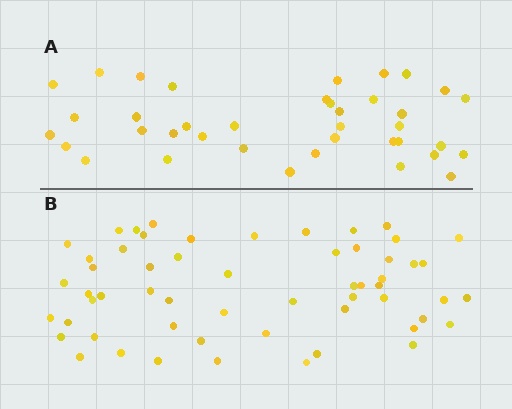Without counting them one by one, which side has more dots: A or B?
Region B (the bottom region) has more dots.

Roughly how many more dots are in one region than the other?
Region B has approximately 20 more dots than region A.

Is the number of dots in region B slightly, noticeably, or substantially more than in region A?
Region B has substantially more. The ratio is roughly 1.5 to 1.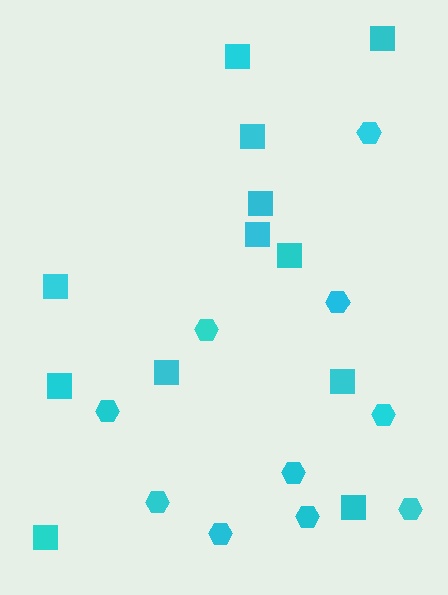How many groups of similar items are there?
There are 2 groups: one group of squares (12) and one group of hexagons (10).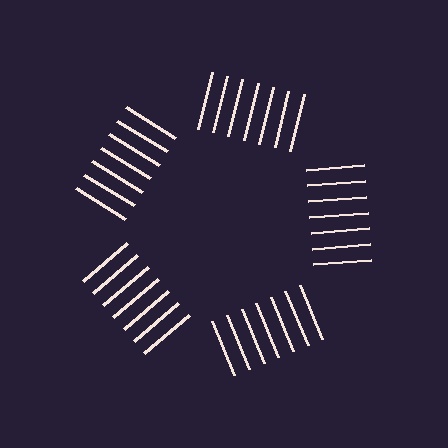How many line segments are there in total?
35 — 7 along each of the 5 edges.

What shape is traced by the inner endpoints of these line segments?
An illusory pentagon — the line segments terminate on its edges but no continuous stroke is drawn.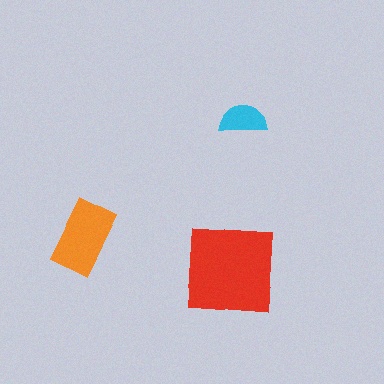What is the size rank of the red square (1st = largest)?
1st.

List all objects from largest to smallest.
The red square, the orange rectangle, the cyan semicircle.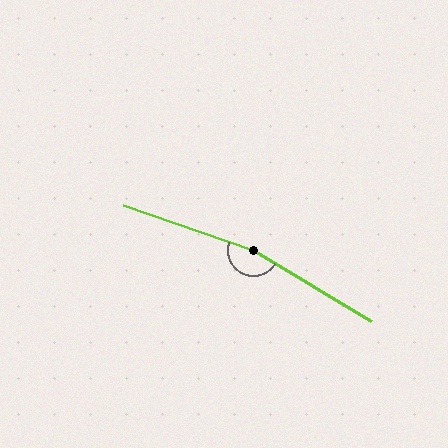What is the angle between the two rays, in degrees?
Approximately 168 degrees.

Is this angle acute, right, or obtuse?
It is obtuse.